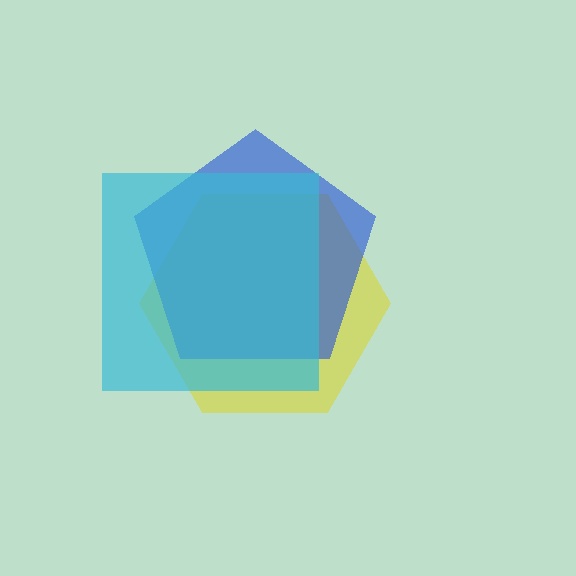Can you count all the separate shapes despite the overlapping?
Yes, there are 3 separate shapes.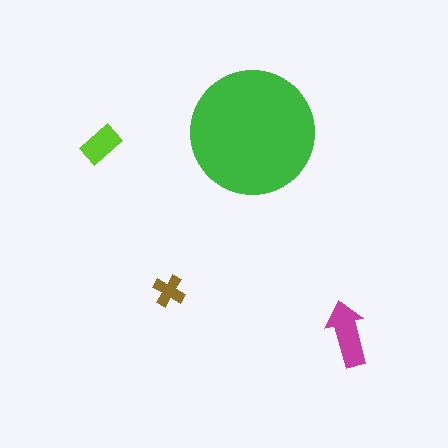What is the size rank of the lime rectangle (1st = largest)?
3rd.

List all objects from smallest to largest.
The brown cross, the lime rectangle, the magenta arrow, the green circle.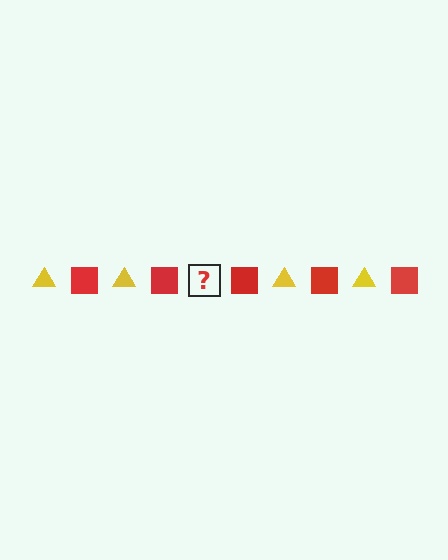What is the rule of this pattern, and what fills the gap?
The rule is that the pattern alternates between yellow triangle and red square. The gap should be filled with a yellow triangle.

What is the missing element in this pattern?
The missing element is a yellow triangle.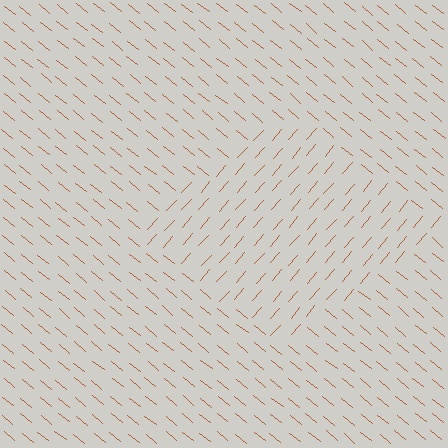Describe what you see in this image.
The image is filled with small brown line segments. A diamond region in the image has lines oriented differently from the surrounding lines, creating a visible texture boundary.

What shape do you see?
I see a diamond.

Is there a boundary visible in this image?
Yes, there is a texture boundary formed by a change in line orientation.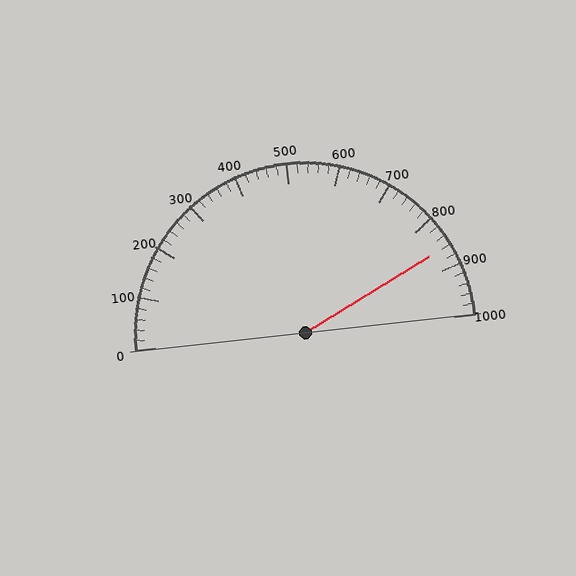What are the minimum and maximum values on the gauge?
The gauge ranges from 0 to 1000.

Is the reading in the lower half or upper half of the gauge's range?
The reading is in the upper half of the range (0 to 1000).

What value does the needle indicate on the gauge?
The needle indicates approximately 860.